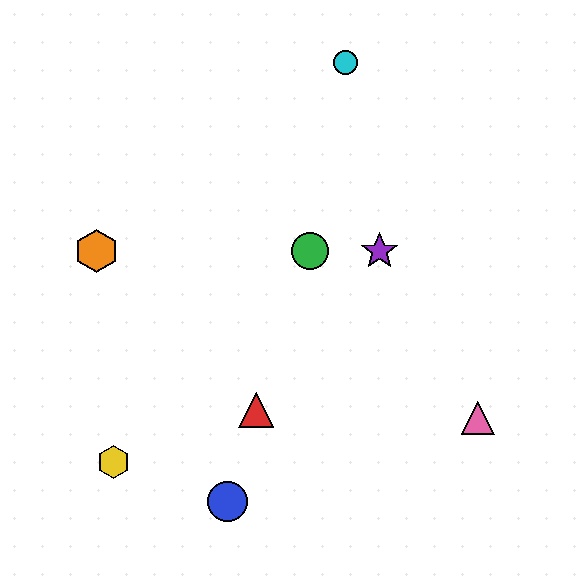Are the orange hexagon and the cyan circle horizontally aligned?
No, the orange hexagon is at y≈251 and the cyan circle is at y≈63.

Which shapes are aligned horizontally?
The green circle, the purple star, the orange hexagon are aligned horizontally.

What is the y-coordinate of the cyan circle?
The cyan circle is at y≈63.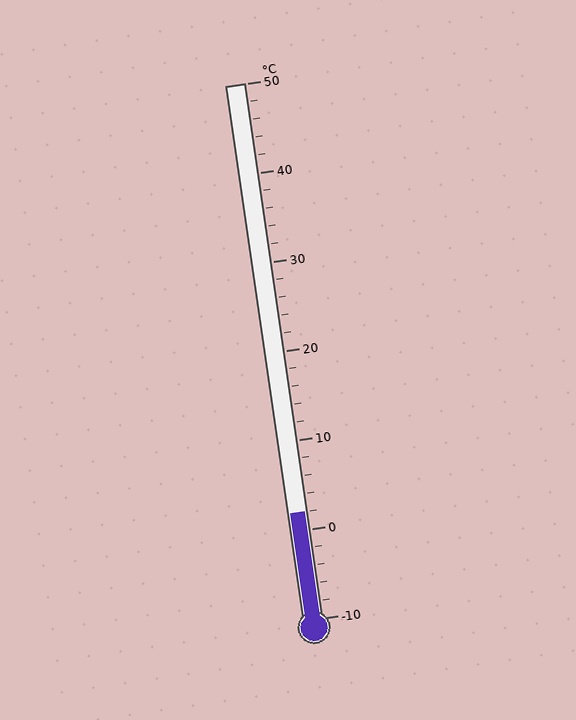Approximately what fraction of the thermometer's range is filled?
The thermometer is filled to approximately 20% of its range.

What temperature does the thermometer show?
The thermometer shows approximately 2°C.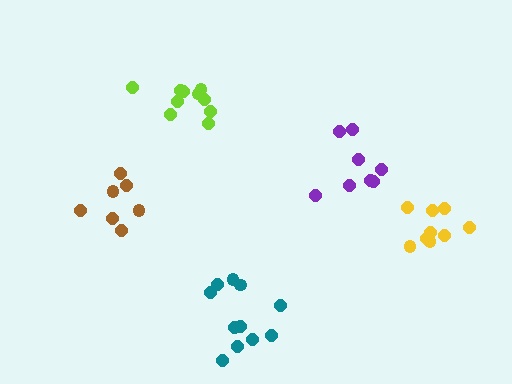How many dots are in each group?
Group 1: 10 dots, Group 2: 7 dots, Group 3: 9 dots, Group 4: 8 dots, Group 5: 11 dots (45 total).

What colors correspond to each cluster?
The clusters are colored: lime, brown, yellow, purple, teal.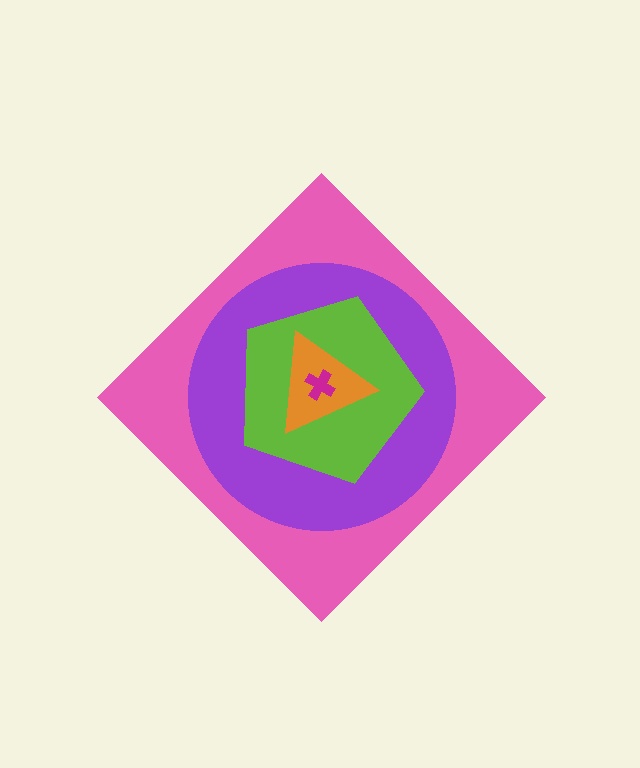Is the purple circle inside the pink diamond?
Yes.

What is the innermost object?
The magenta cross.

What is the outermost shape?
The pink diamond.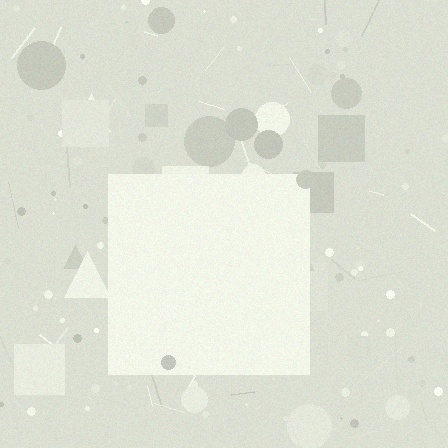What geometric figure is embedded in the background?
A square is embedded in the background.